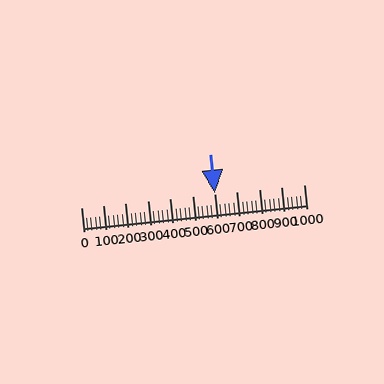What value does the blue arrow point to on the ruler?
The blue arrow points to approximately 600.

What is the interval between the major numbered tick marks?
The major tick marks are spaced 100 units apart.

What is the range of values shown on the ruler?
The ruler shows values from 0 to 1000.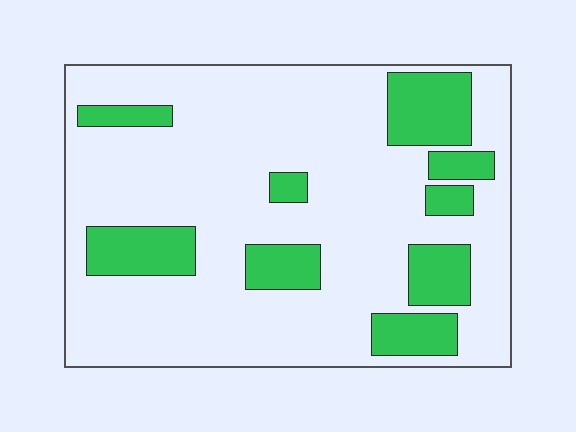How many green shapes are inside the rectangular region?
9.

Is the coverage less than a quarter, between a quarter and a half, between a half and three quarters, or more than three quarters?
Less than a quarter.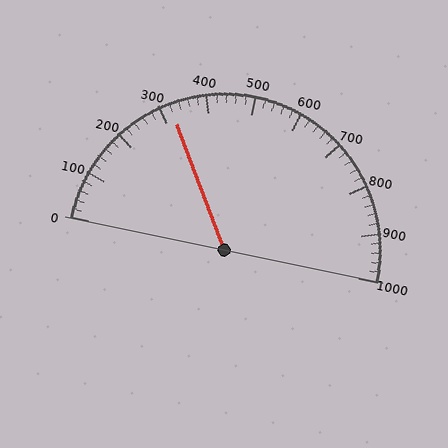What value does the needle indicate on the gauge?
The needle indicates approximately 320.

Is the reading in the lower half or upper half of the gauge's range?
The reading is in the lower half of the range (0 to 1000).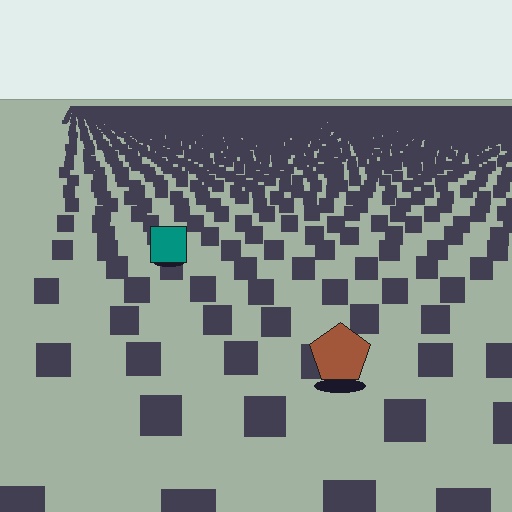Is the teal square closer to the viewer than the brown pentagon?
No. The brown pentagon is closer — you can tell from the texture gradient: the ground texture is coarser near it.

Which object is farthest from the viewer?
The teal square is farthest from the viewer. It appears smaller and the ground texture around it is denser.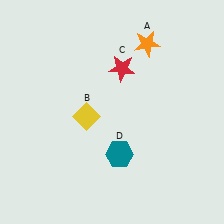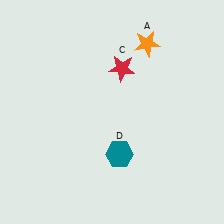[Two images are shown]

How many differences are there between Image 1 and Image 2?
There is 1 difference between the two images.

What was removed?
The yellow diamond (B) was removed in Image 2.